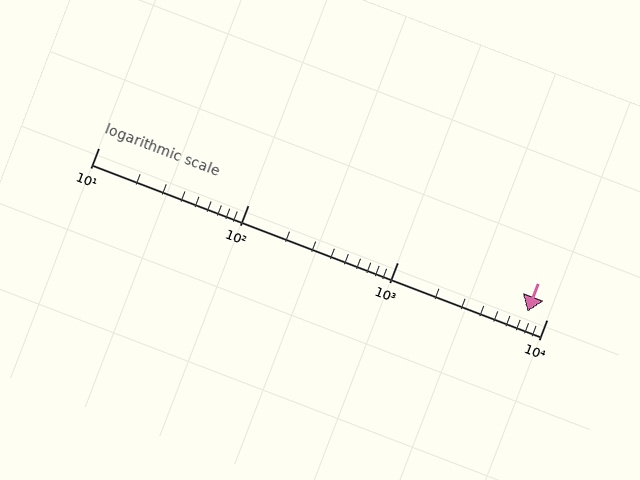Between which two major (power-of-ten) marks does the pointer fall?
The pointer is between 1000 and 10000.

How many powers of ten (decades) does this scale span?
The scale spans 3 decades, from 10 to 10000.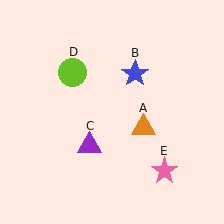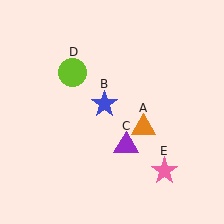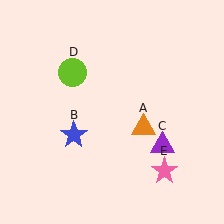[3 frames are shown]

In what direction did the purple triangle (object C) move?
The purple triangle (object C) moved right.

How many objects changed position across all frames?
2 objects changed position: blue star (object B), purple triangle (object C).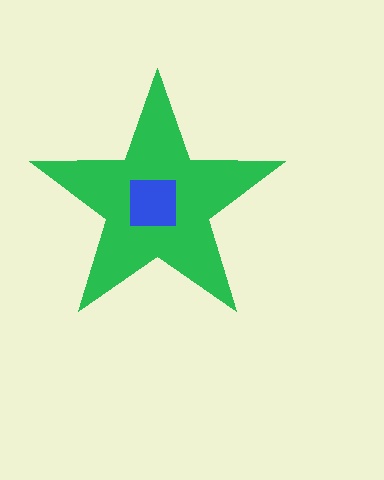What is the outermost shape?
The green star.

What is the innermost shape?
The blue square.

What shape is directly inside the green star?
The blue square.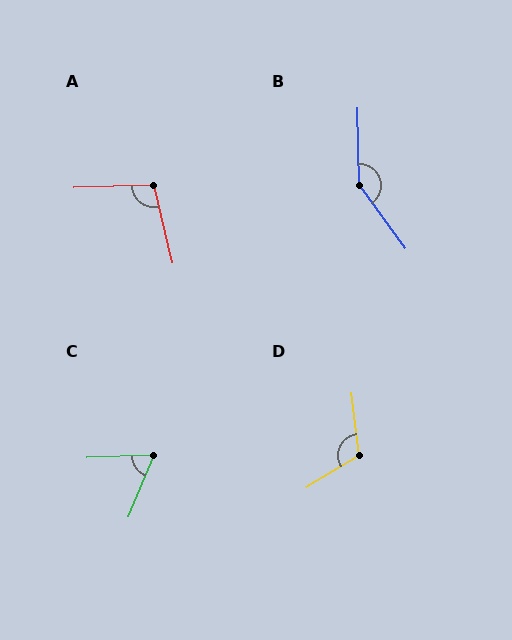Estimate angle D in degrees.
Approximately 115 degrees.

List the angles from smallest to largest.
C (65°), A (102°), D (115°), B (145°).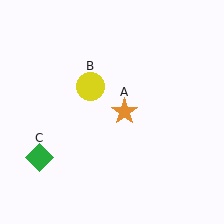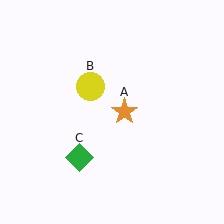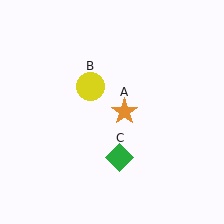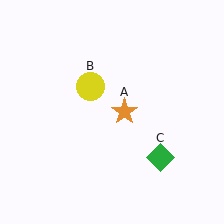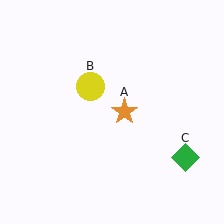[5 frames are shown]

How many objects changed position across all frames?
1 object changed position: green diamond (object C).